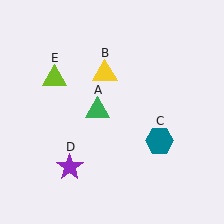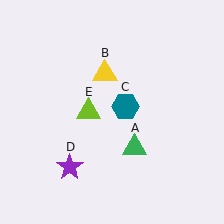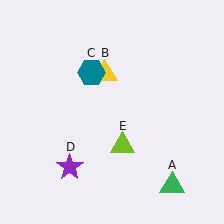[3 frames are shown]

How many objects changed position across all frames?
3 objects changed position: green triangle (object A), teal hexagon (object C), lime triangle (object E).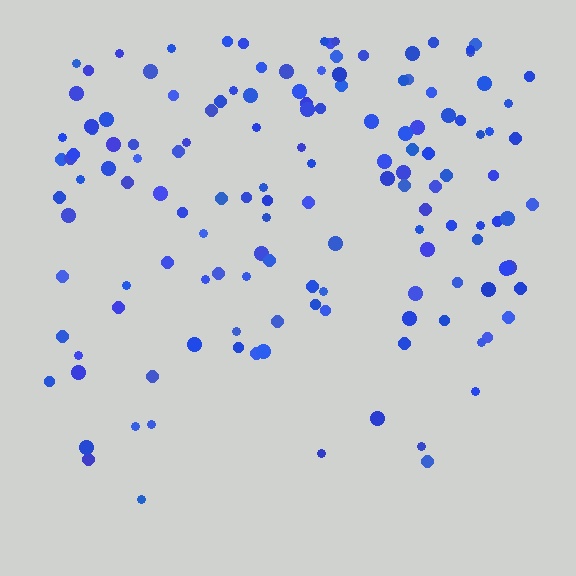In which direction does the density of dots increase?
From bottom to top, with the top side densest.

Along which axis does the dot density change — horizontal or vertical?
Vertical.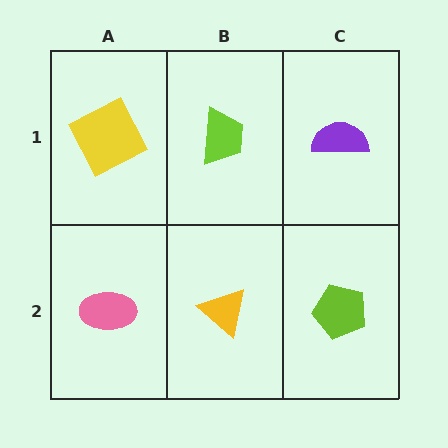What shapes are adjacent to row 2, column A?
A yellow square (row 1, column A), a yellow triangle (row 2, column B).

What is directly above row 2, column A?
A yellow square.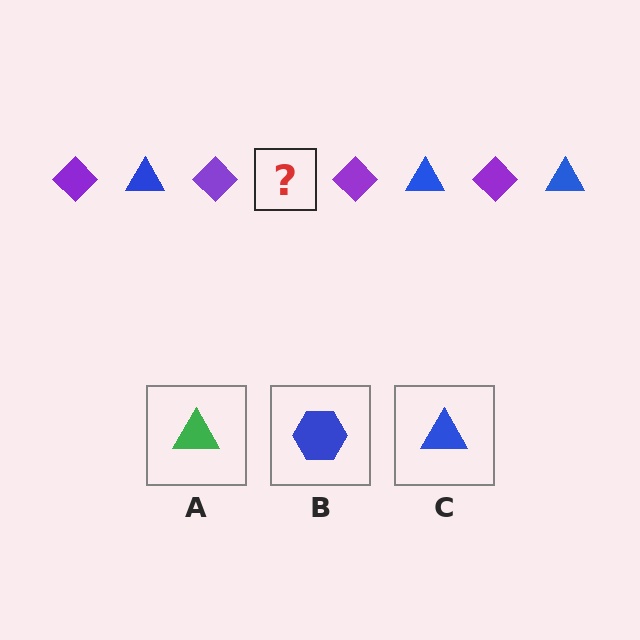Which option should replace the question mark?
Option C.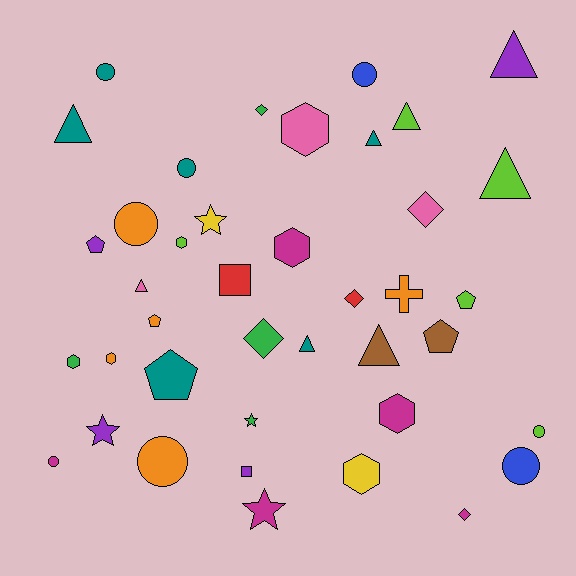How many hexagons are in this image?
There are 7 hexagons.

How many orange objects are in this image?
There are 5 orange objects.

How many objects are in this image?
There are 40 objects.